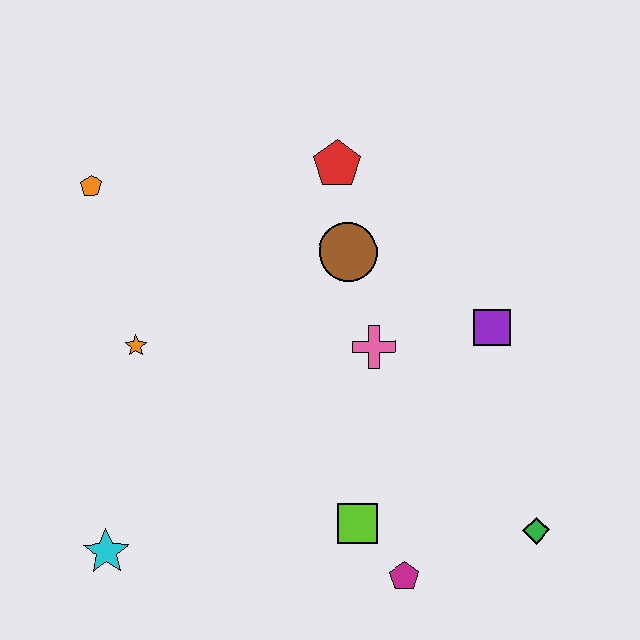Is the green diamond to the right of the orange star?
Yes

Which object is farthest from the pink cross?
The cyan star is farthest from the pink cross.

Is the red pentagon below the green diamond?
No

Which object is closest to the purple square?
The pink cross is closest to the purple square.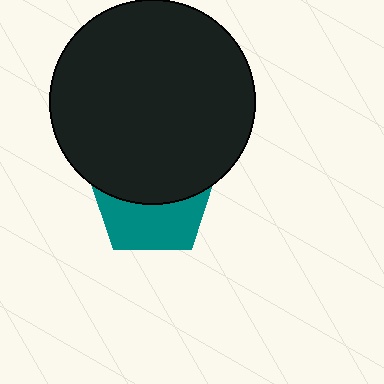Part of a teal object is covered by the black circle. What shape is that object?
It is a pentagon.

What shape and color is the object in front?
The object in front is a black circle.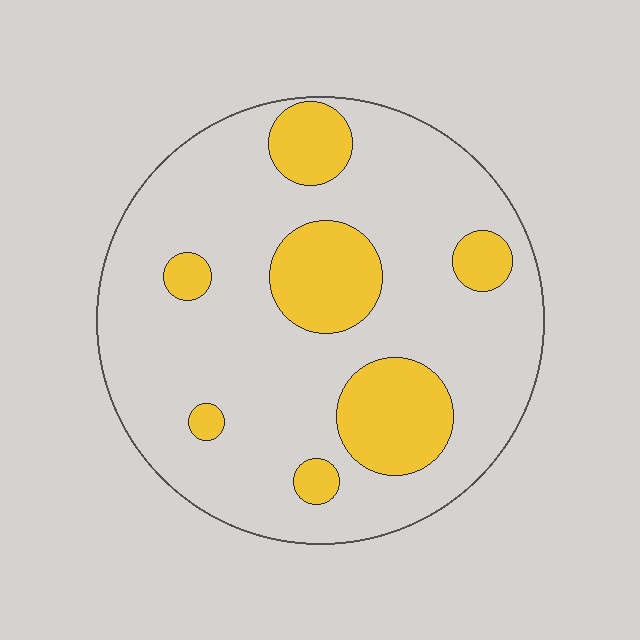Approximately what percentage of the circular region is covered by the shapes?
Approximately 20%.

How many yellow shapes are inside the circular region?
7.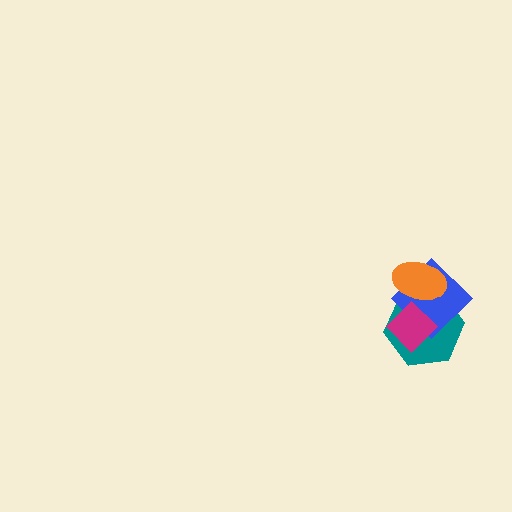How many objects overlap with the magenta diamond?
3 objects overlap with the magenta diamond.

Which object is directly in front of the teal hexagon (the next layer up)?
The blue diamond is directly in front of the teal hexagon.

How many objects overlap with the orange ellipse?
3 objects overlap with the orange ellipse.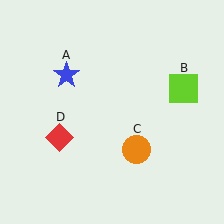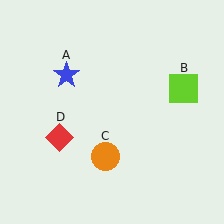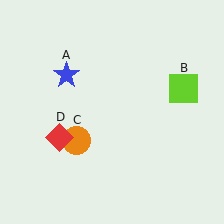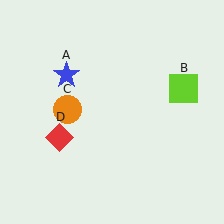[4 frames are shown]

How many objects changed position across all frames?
1 object changed position: orange circle (object C).